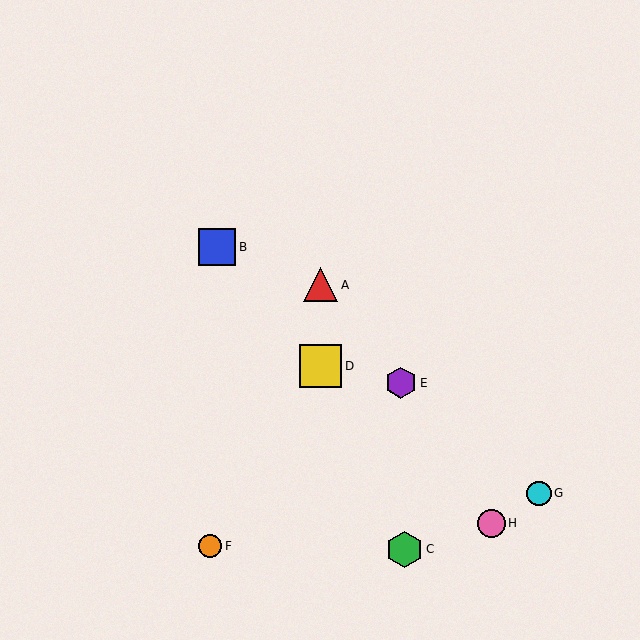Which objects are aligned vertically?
Objects A, D are aligned vertically.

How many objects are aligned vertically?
2 objects (A, D) are aligned vertically.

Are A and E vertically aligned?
No, A is at x≈321 and E is at x≈401.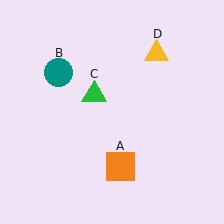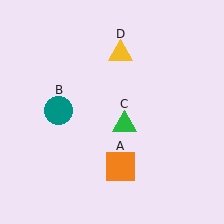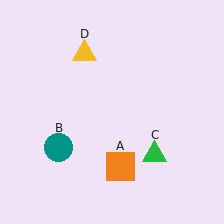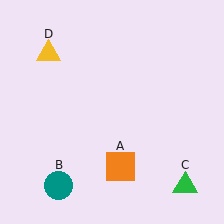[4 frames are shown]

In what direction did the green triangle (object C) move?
The green triangle (object C) moved down and to the right.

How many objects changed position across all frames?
3 objects changed position: teal circle (object B), green triangle (object C), yellow triangle (object D).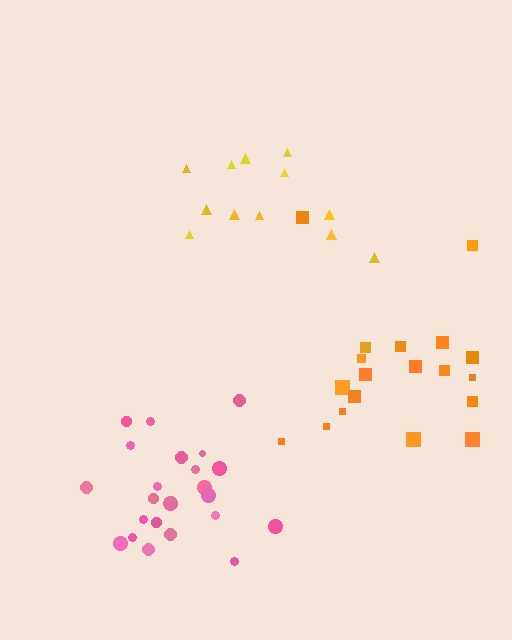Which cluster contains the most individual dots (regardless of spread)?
Pink (23).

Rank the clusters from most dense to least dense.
pink, orange, yellow.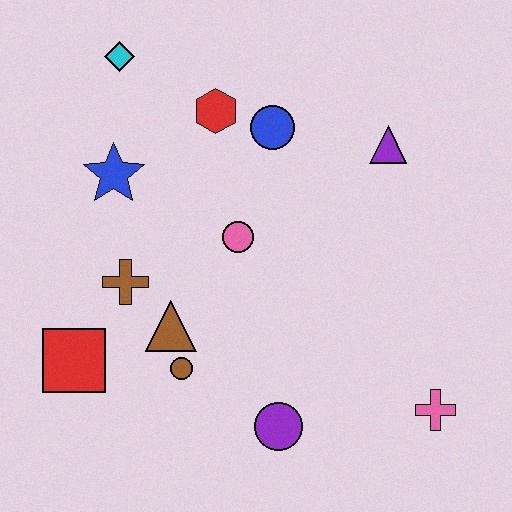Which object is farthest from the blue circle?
The pink cross is farthest from the blue circle.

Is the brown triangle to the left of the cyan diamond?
No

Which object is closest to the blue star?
The brown cross is closest to the blue star.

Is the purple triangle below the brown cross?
No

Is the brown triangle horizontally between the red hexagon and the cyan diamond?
Yes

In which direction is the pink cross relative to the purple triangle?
The pink cross is below the purple triangle.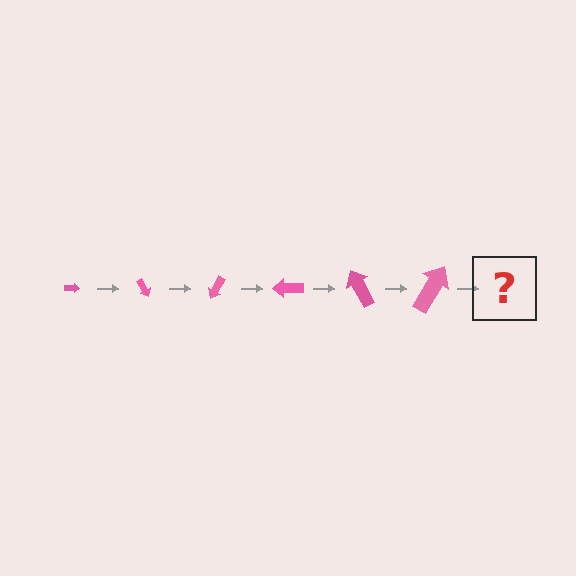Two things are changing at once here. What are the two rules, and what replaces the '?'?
The two rules are that the arrow grows larger each step and it rotates 60 degrees each step. The '?' should be an arrow, larger than the previous one and rotated 360 degrees from the start.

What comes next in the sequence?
The next element should be an arrow, larger than the previous one and rotated 360 degrees from the start.